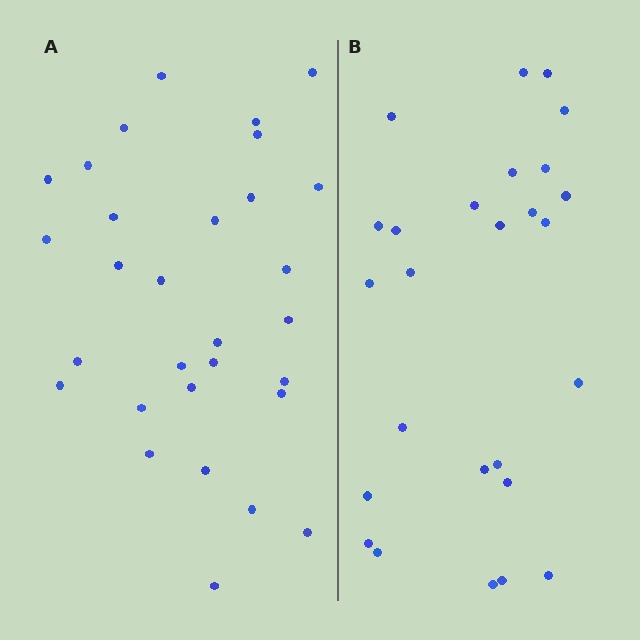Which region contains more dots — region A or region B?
Region A (the left region) has more dots.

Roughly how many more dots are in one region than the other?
Region A has about 4 more dots than region B.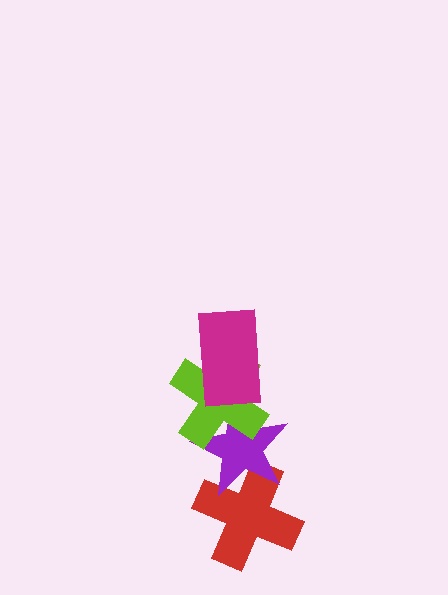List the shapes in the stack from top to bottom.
From top to bottom: the magenta rectangle, the lime cross, the purple star, the red cross.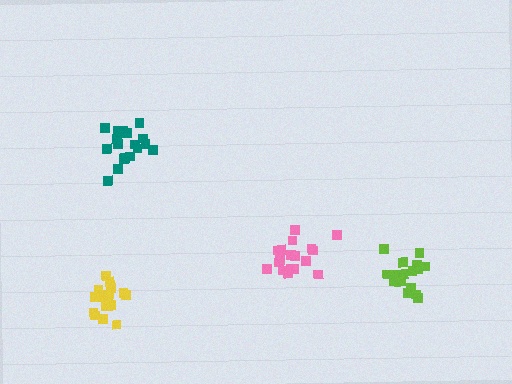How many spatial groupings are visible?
There are 4 spatial groupings.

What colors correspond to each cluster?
The clusters are colored: teal, pink, lime, yellow.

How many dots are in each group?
Group 1: 18 dots, Group 2: 20 dots, Group 3: 19 dots, Group 4: 18 dots (75 total).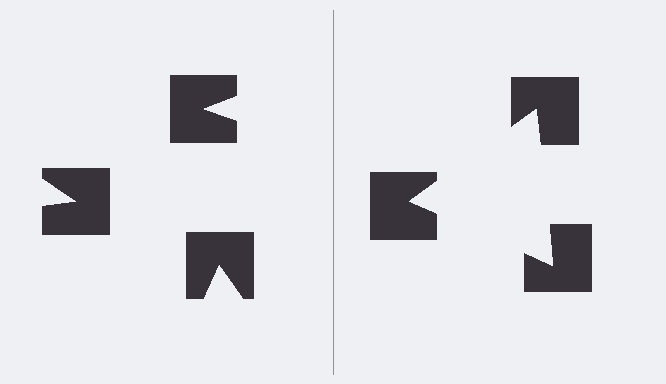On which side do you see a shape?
An illusory triangle appears on the right side. On the left side the wedge cuts are rotated, so no coherent shape forms.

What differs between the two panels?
The notched squares are positioned identically on both sides; only the wedge orientations differ. On the right they align to a triangle; on the left they are misaligned.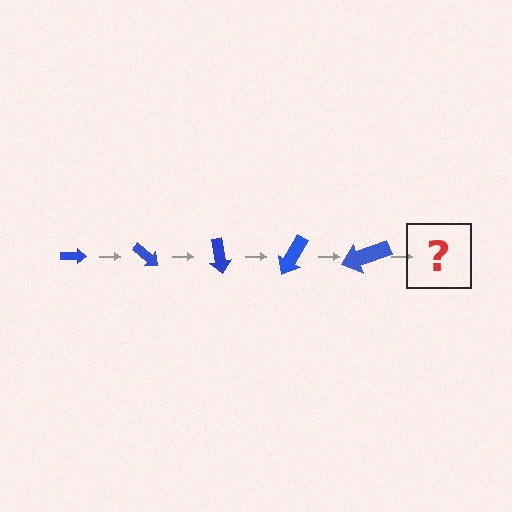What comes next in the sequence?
The next element should be an arrow, larger than the previous one and rotated 200 degrees from the start.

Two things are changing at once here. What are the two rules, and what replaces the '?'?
The two rules are that the arrow grows larger each step and it rotates 40 degrees each step. The '?' should be an arrow, larger than the previous one and rotated 200 degrees from the start.